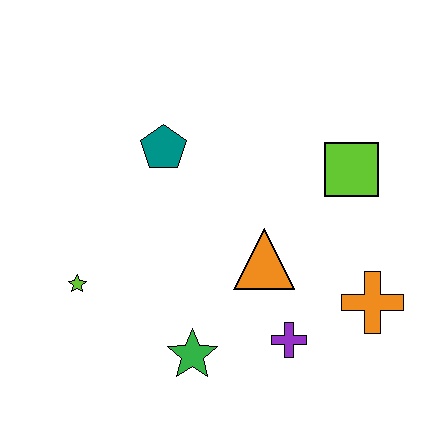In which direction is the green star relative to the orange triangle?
The green star is below the orange triangle.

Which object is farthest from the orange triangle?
The lime star is farthest from the orange triangle.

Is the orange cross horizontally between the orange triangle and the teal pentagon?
No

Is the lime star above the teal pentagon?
No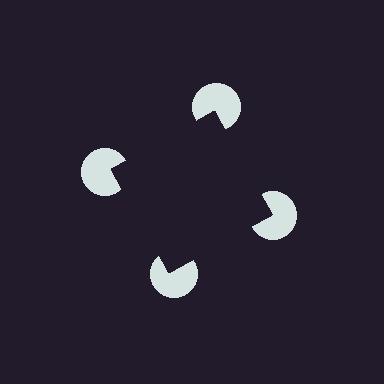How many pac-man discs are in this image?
There are 4 — one at each vertex of the illusory square.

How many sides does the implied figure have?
4 sides.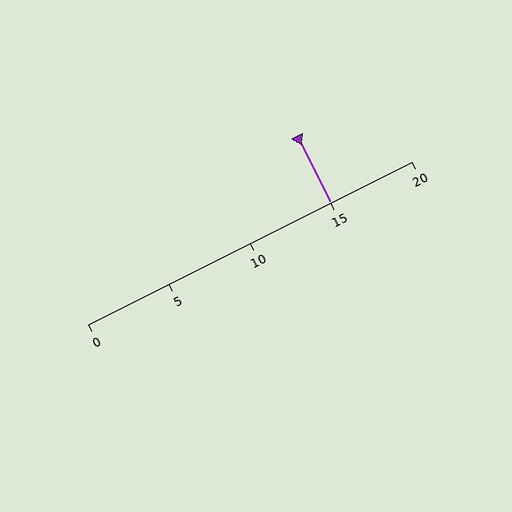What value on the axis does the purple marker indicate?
The marker indicates approximately 15.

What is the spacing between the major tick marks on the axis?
The major ticks are spaced 5 apart.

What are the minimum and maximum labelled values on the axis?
The axis runs from 0 to 20.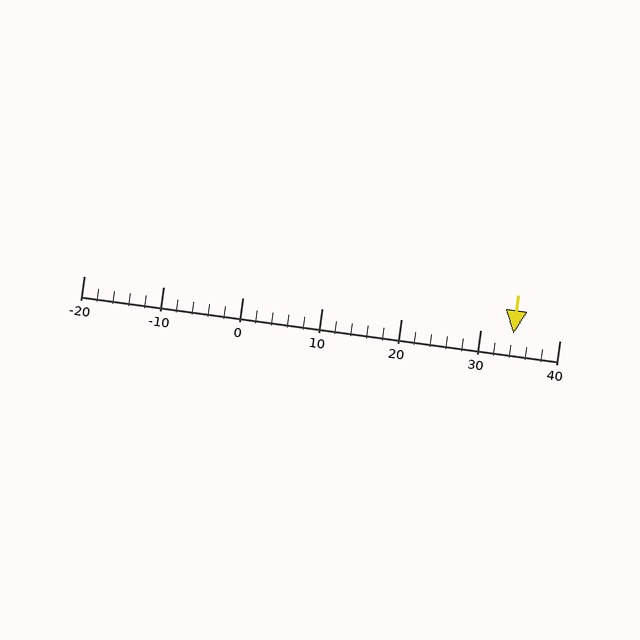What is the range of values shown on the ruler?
The ruler shows values from -20 to 40.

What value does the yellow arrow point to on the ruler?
The yellow arrow points to approximately 34.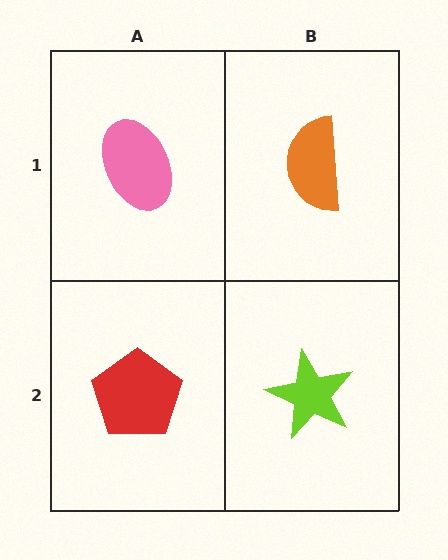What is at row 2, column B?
A lime star.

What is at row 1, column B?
An orange semicircle.